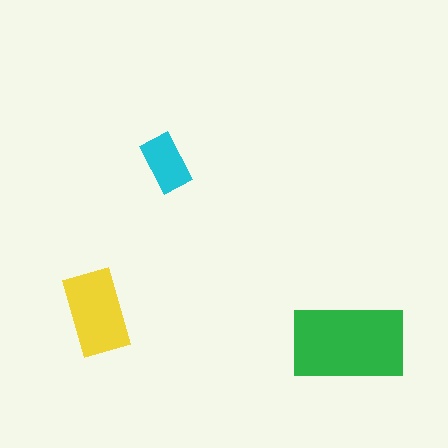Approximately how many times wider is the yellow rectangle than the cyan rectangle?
About 1.5 times wider.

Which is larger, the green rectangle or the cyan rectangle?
The green one.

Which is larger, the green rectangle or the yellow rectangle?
The green one.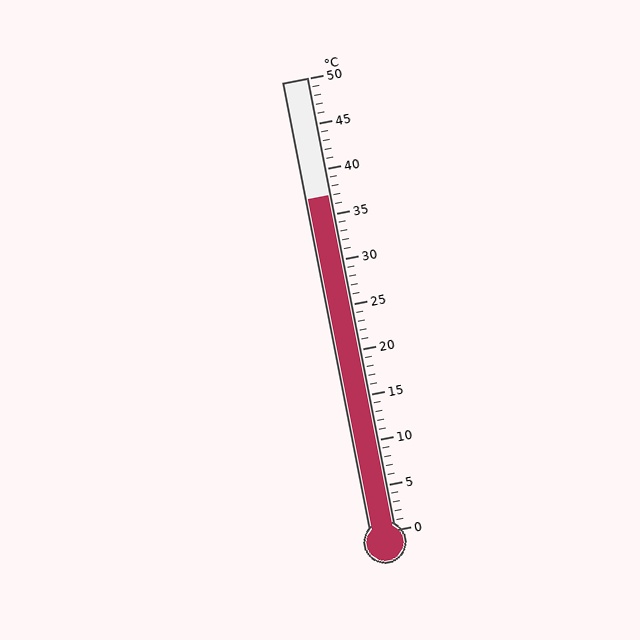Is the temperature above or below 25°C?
The temperature is above 25°C.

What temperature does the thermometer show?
The thermometer shows approximately 37°C.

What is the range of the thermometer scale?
The thermometer scale ranges from 0°C to 50°C.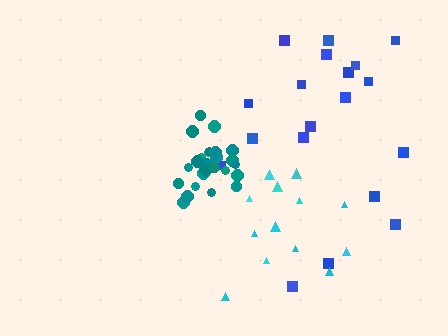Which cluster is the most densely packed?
Teal.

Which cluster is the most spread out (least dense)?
Cyan.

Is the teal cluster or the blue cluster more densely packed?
Teal.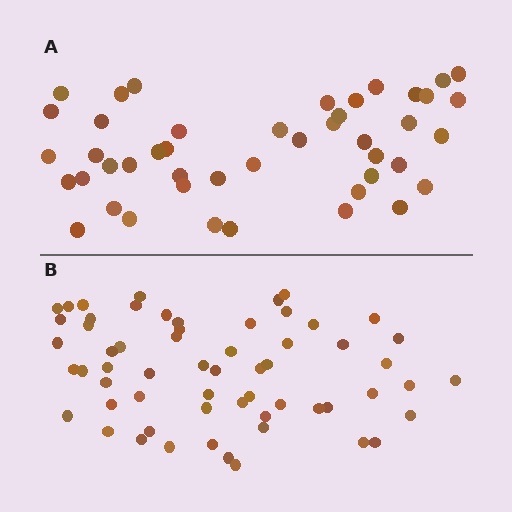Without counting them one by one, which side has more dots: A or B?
Region B (the bottom region) has more dots.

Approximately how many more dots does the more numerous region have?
Region B has approximately 15 more dots than region A.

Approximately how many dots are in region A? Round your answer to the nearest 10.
About 40 dots. (The exact count is 45, which rounds to 40.)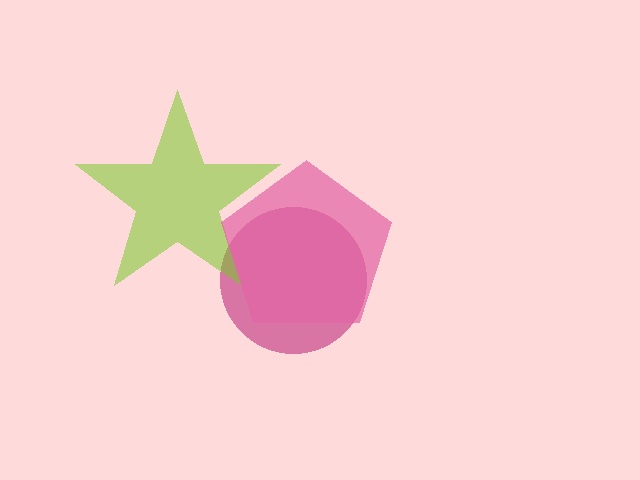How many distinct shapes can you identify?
There are 3 distinct shapes: a magenta circle, a lime star, a pink pentagon.